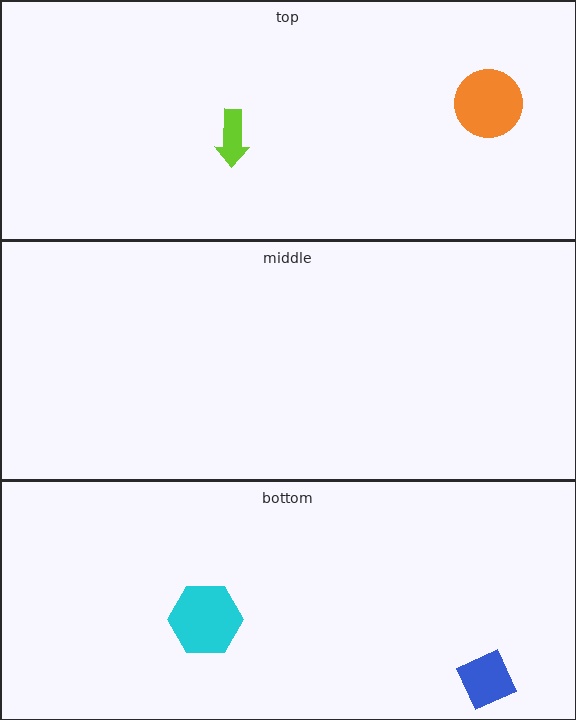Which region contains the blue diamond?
The bottom region.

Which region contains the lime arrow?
The top region.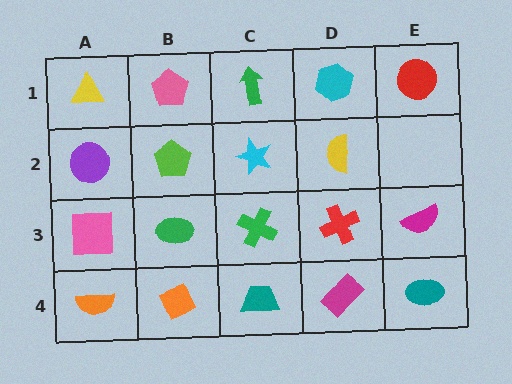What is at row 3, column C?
A green cross.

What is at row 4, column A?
An orange semicircle.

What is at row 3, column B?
A green ellipse.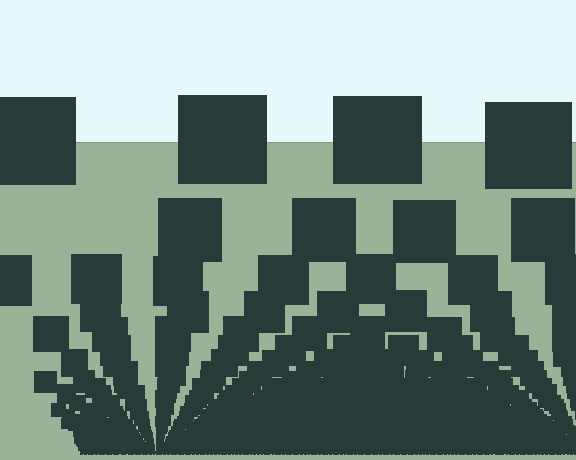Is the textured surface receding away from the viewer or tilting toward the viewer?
The surface appears to tilt toward the viewer. Texture elements get larger and sparser toward the top.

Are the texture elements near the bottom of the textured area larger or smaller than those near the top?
Smaller. The gradient is inverted — elements near the bottom are smaller and denser.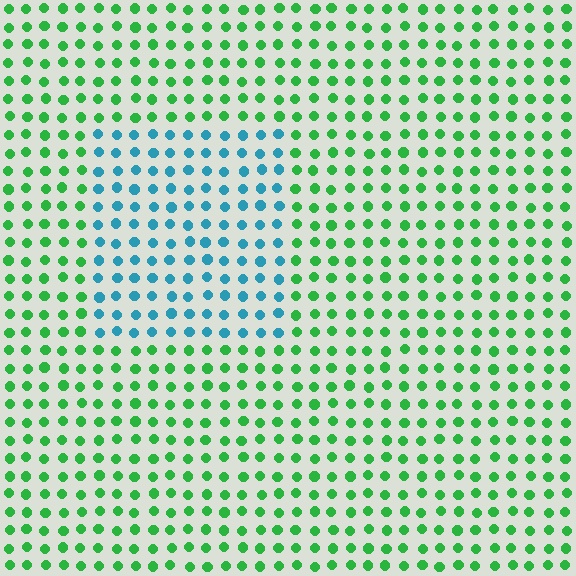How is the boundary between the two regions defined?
The boundary is defined purely by a slight shift in hue (about 62 degrees). Spacing, size, and orientation are identical on both sides.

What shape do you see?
I see a rectangle.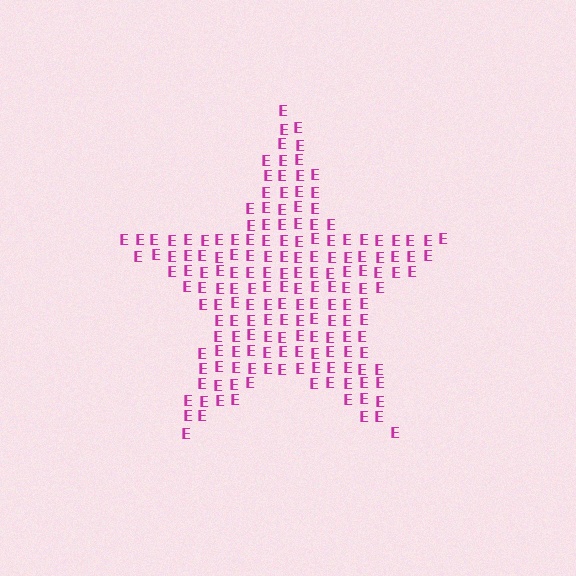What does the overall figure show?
The overall figure shows a star.